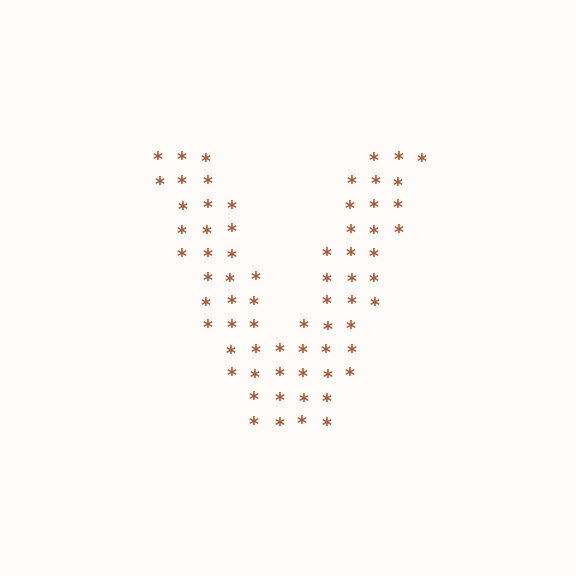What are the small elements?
The small elements are asterisks.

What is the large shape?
The large shape is the letter V.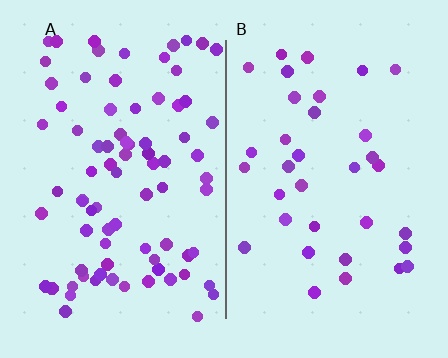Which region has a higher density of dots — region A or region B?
A (the left).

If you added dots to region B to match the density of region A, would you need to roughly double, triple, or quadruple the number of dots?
Approximately double.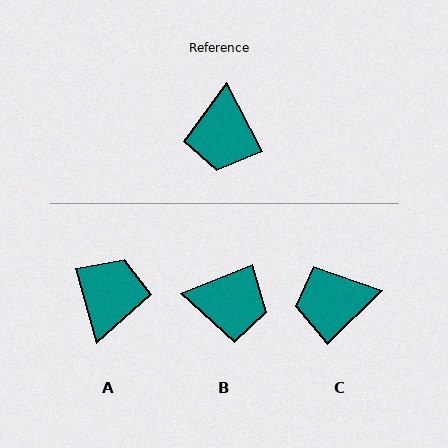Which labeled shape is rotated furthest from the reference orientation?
A, about 168 degrees away.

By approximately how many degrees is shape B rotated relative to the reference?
Approximately 84 degrees counter-clockwise.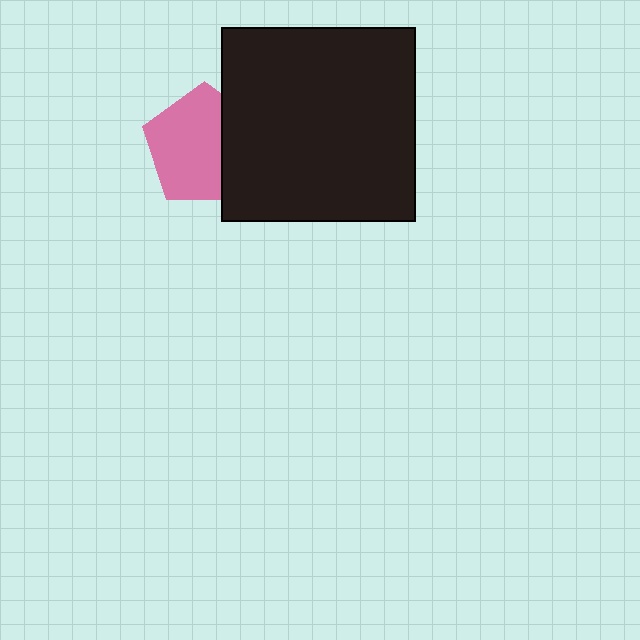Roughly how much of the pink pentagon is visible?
Most of it is visible (roughly 68%).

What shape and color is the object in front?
The object in front is a black square.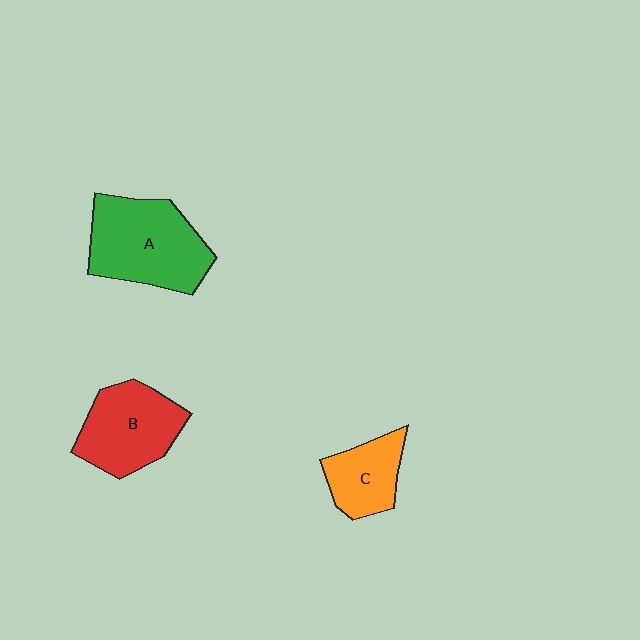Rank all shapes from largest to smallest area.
From largest to smallest: A (green), B (red), C (orange).